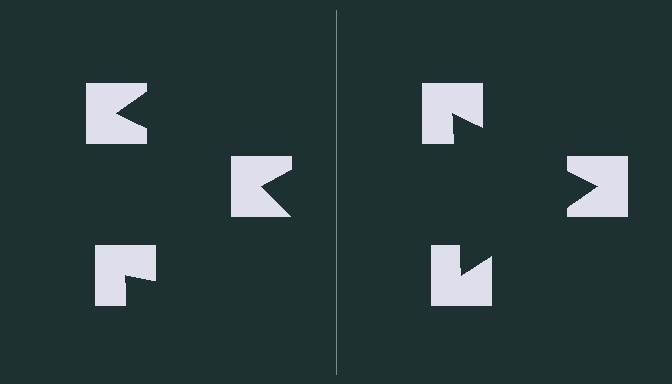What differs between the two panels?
The notched squares are positioned identically on both sides; only the wedge orientations differ. On the right they align to a triangle; on the left they are misaligned.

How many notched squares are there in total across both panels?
6 — 3 on each side.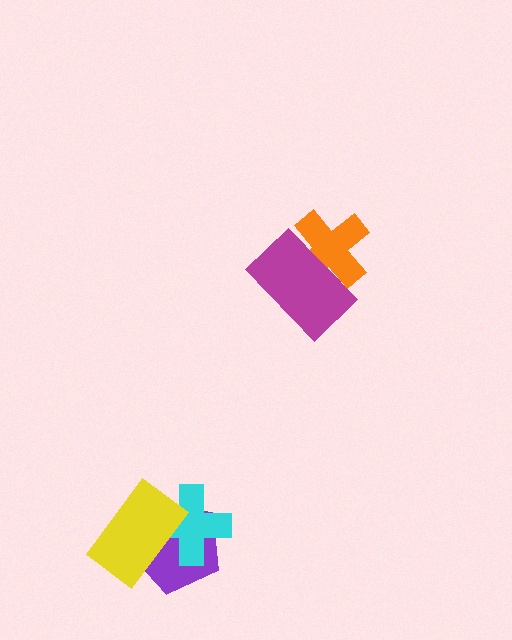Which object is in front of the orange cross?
The magenta rectangle is in front of the orange cross.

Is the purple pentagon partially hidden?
Yes, it is partially covered by another shape.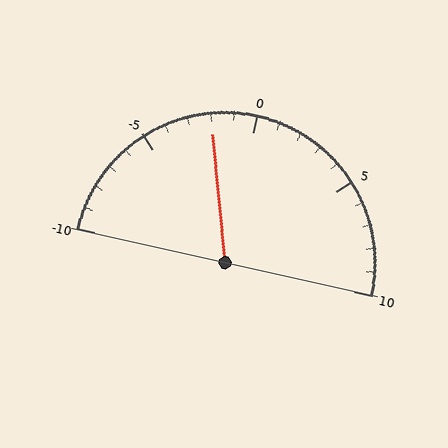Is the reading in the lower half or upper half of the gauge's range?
The reading is in the lower half of the range (-10 to 10).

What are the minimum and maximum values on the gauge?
The gauge ranges from -10 to 10.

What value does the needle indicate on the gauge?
The needle indicates approximately -2.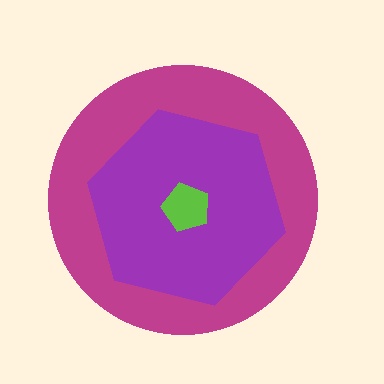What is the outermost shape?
The magenta circle.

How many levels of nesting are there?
3.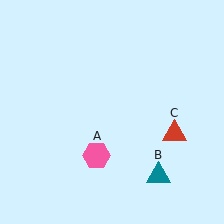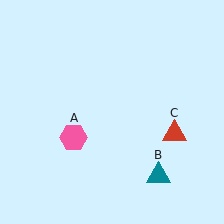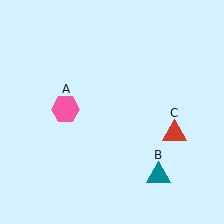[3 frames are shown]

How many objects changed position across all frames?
1 object changed position: pink hexagon (object A).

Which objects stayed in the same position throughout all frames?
Teal triangle (object B) and red triangle (object C) remained stationary.